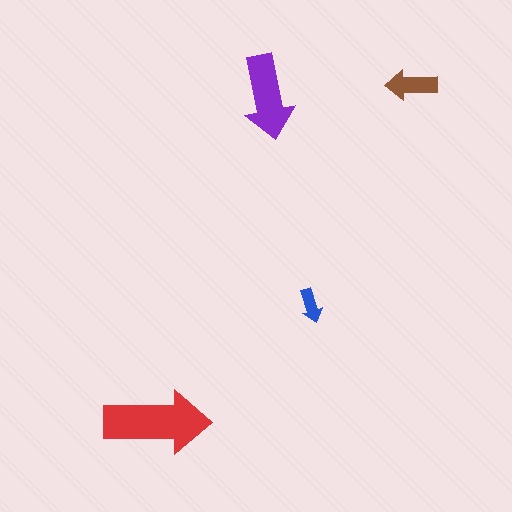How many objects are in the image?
There are 4 objects in the image.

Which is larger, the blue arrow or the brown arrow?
The brown one.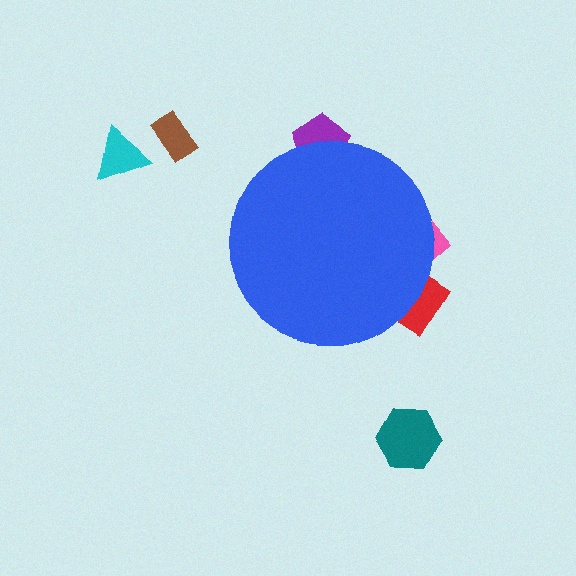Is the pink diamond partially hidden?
Yes, the pink diamond is partially hidden behind the blue circle.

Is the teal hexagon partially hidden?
No, the teal hexagon is fully visible.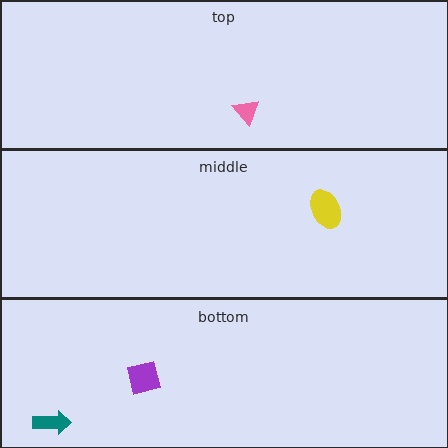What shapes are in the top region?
The pink triangle.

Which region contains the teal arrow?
The bottom region.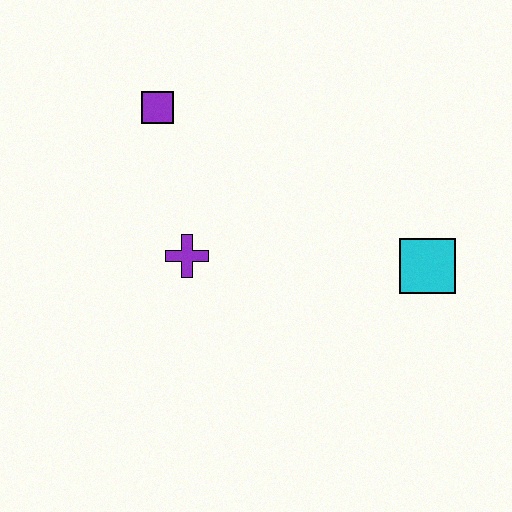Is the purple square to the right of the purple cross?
No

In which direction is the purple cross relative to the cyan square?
The purple cross is to the left of the cyan square.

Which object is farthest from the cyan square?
The purple square is farthest from the cyan square.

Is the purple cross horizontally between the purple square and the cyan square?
Yes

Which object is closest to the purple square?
The purple cross is closest to the purple square.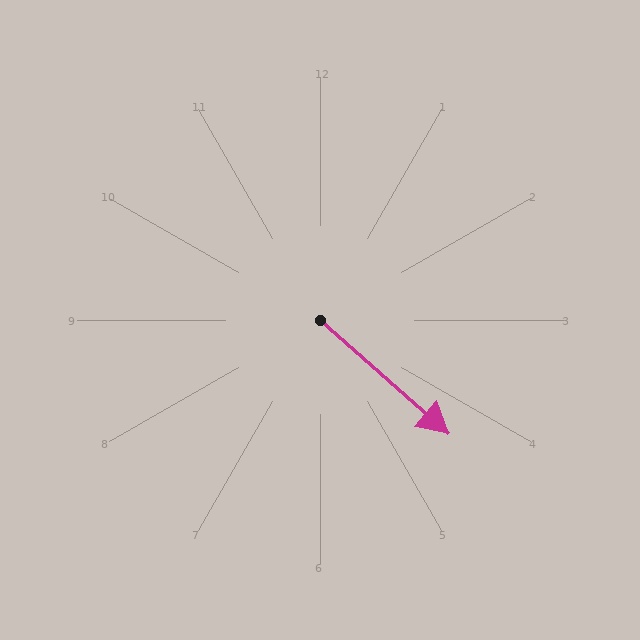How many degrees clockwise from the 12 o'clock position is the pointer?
Approximately 132 degrees.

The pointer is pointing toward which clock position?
Roughly 4 o'clock.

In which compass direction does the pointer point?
Southeast.